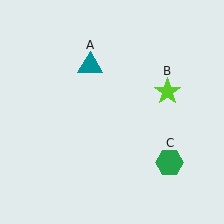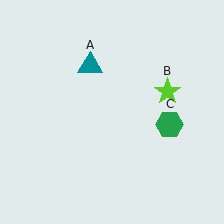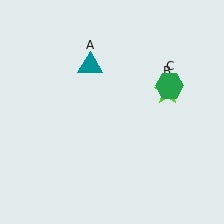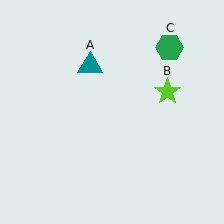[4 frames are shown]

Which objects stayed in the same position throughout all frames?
Teal triangle (object A) and lime star (object B) remained stationary.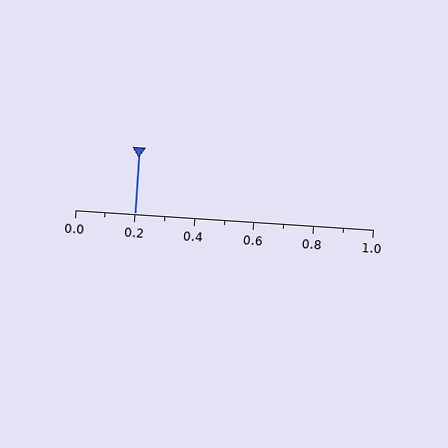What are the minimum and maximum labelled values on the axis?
The axis runs from 0.0 to 1.0.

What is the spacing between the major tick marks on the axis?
The major ticks are spaced 0.2 apart.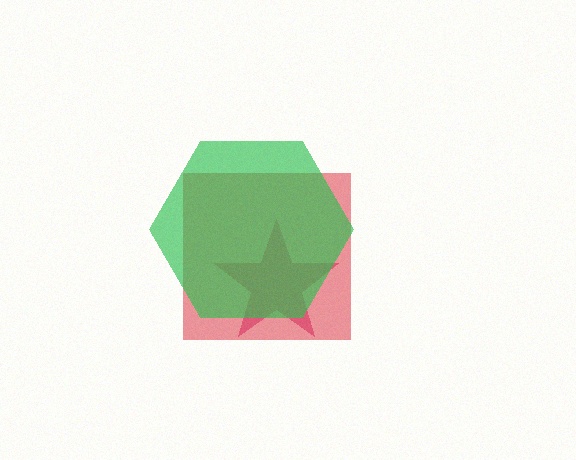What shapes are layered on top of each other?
The layered shapes are: a magenta star, a red square, a green hexagon.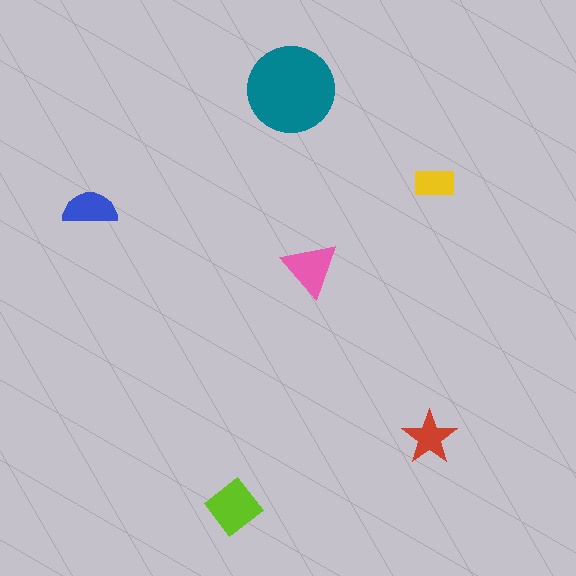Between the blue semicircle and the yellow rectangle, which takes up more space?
The blue semicircle.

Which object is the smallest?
The yellow rectangle.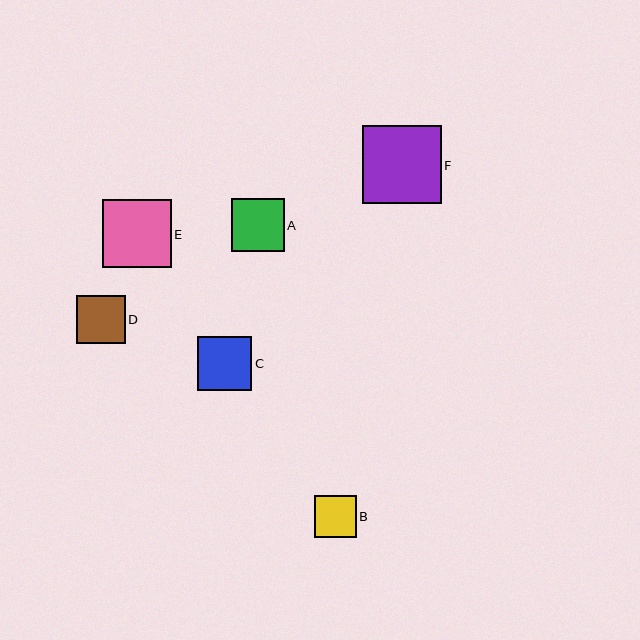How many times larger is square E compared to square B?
Square E is approximately 1.6 times the size of square B.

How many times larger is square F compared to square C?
Square F is approximately 1.4 times the size of square C.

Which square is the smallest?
Square B is the smallest with a size of approximately 42 pixels.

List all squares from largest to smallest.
From largest to smallest: F, E, C, A, D, B.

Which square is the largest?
Square F is the largest with a size of approximately 79 pixels.